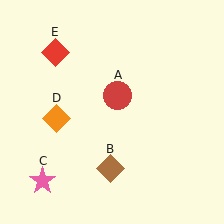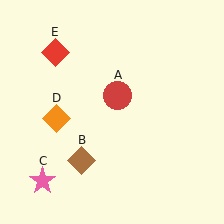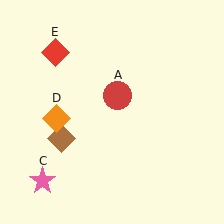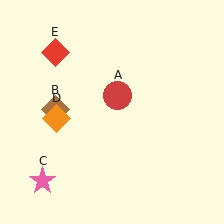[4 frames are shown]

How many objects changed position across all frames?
1 object changed position: brown diamond (object B).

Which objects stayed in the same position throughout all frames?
Red circle (object A) and pink star (object C) and orange diamond (object D) and red diamond (object E) remained stationary.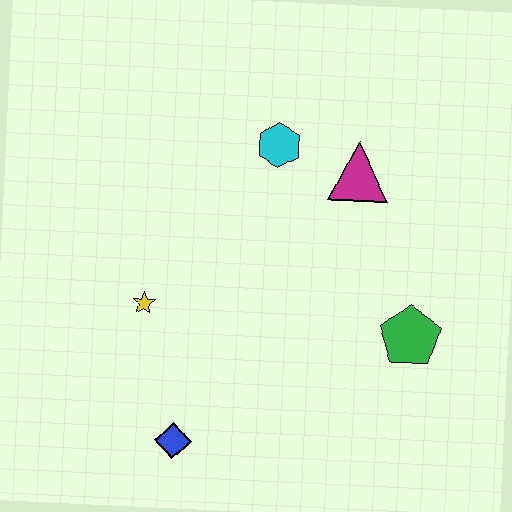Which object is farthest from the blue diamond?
The magenta triangle is farthest from the blue diamond.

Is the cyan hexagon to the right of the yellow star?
Yes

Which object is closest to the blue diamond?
The yellow star is closest to the blue diamond.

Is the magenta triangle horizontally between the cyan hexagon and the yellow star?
No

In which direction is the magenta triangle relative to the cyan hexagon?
The magenta triangle is to the right of the cyan hexagon.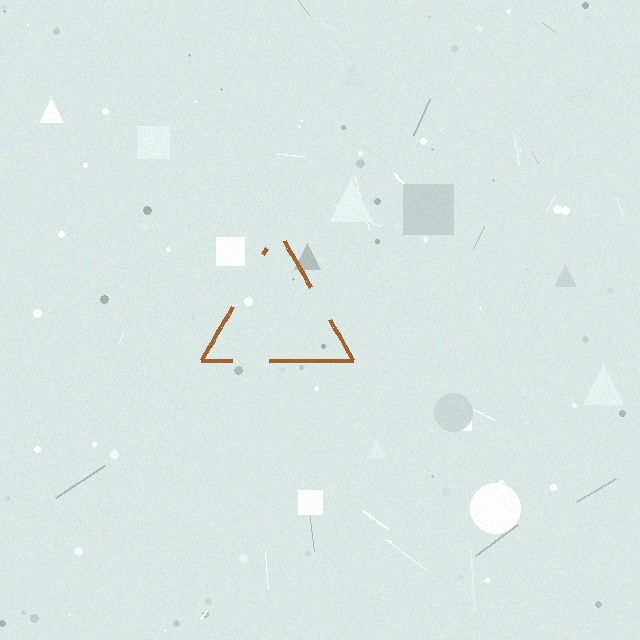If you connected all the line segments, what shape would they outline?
They would outline a triangle.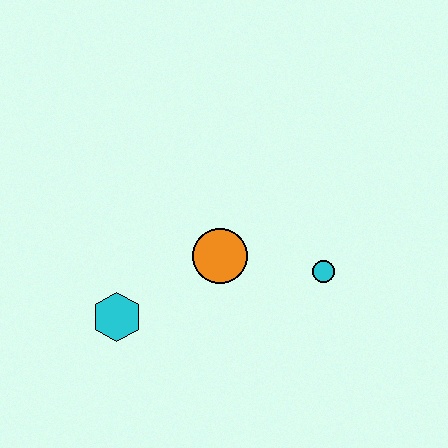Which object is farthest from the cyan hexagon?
The cyan circle is farthest from the cyan hexagon.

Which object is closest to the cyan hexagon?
The orange circle is closest to the cyan hexagon.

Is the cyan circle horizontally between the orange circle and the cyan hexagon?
No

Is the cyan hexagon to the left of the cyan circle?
Yes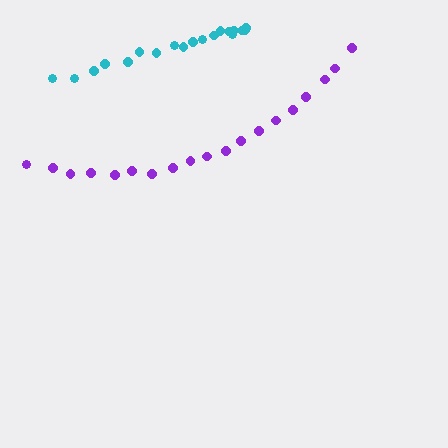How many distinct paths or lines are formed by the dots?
There are 2 distinct paths.